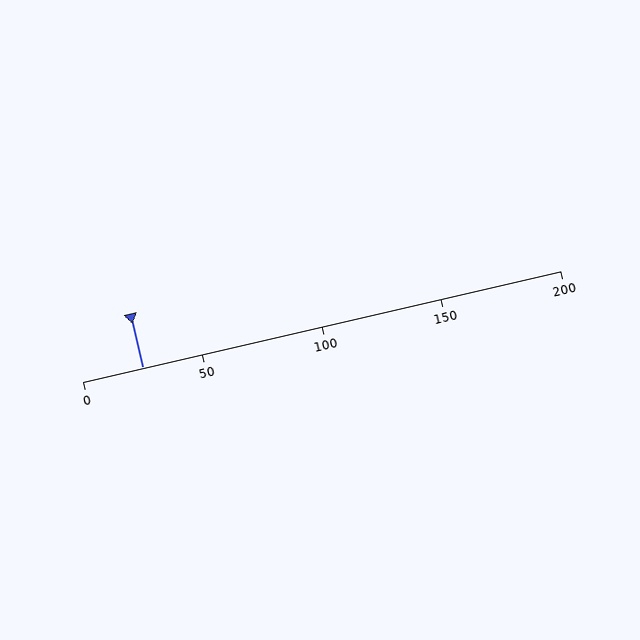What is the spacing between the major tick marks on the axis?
The major ticks are spaced 50 apart.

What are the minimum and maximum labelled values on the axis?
The axis runs from 0 to 200.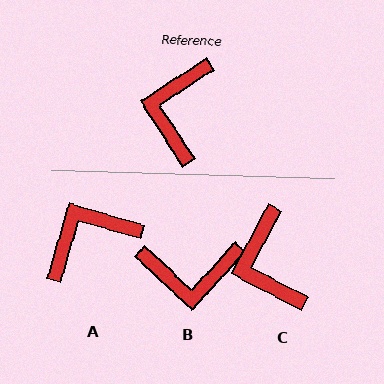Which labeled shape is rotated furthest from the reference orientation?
B, about 104 degrees away.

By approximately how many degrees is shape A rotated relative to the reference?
Approximately 49 degrees clockwise.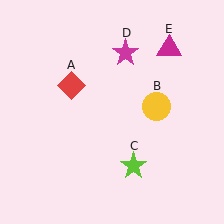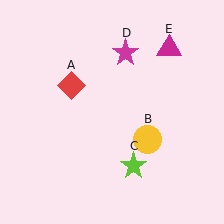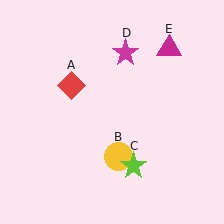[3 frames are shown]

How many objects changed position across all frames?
1 object changed position: yellow circle (object B).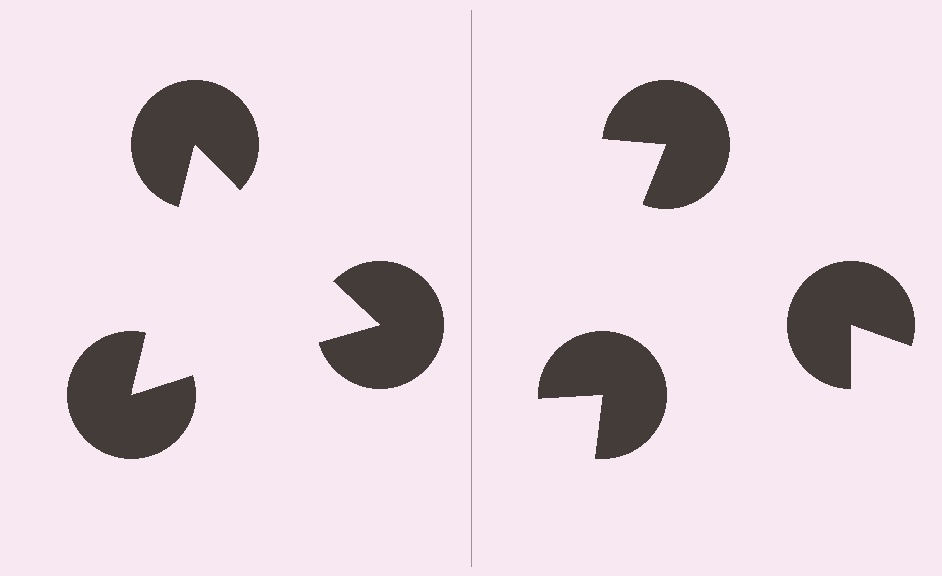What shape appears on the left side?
An illusory triangle.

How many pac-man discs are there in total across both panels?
6 — 3 on each side.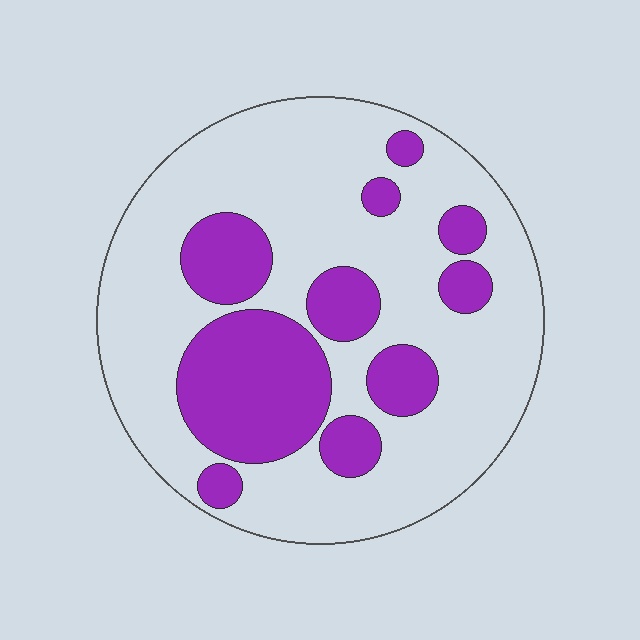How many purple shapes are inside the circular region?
10.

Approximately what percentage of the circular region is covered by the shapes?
Approximately 30%.